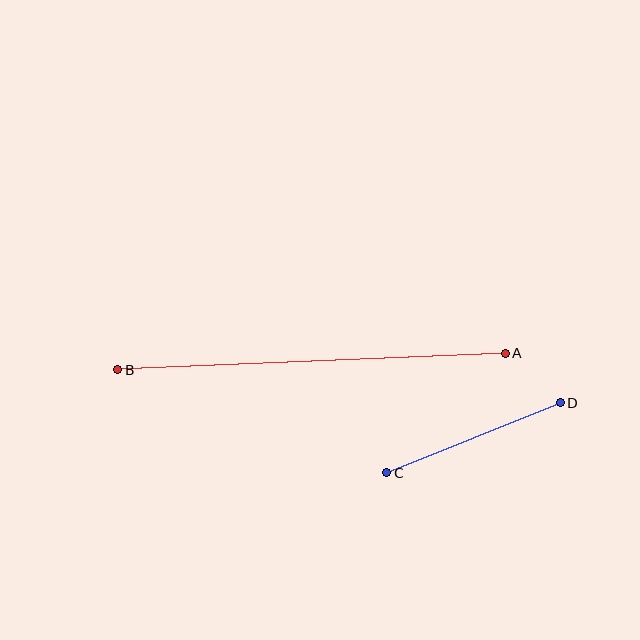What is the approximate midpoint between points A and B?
The midpoint is at approximately (312, 361) pixels.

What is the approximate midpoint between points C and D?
The midpoint is at approximately (473, 438) pixels.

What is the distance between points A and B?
The distance is approximately 388 pixels.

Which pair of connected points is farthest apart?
Points A and B are farthest apart.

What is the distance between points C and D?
The distance is approximately 187 pixels.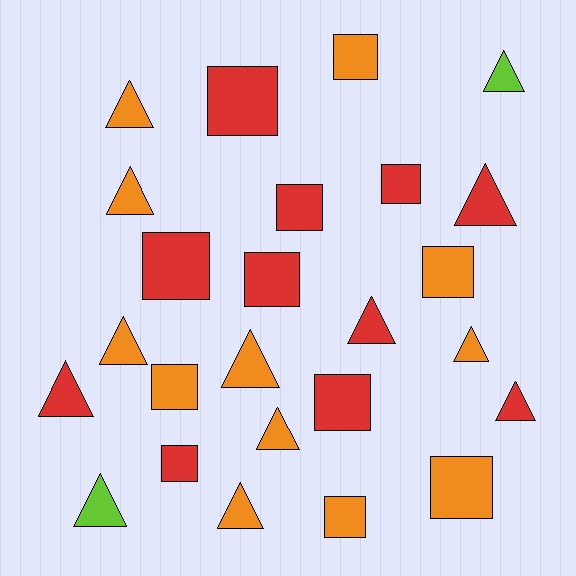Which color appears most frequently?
Orange, with 12 objects.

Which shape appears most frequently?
Triangle, with 13 objects.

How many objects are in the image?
There are 25 objects.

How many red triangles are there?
There are 4 red triangles.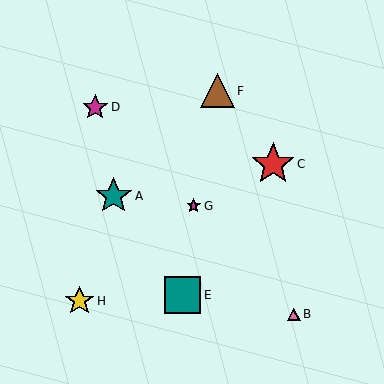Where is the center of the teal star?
The center of the teal star is at (114, 196).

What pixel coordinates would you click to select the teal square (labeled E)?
Click at (183, 295) to select the teal square E.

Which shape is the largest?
The red star (labeled C) is the largest.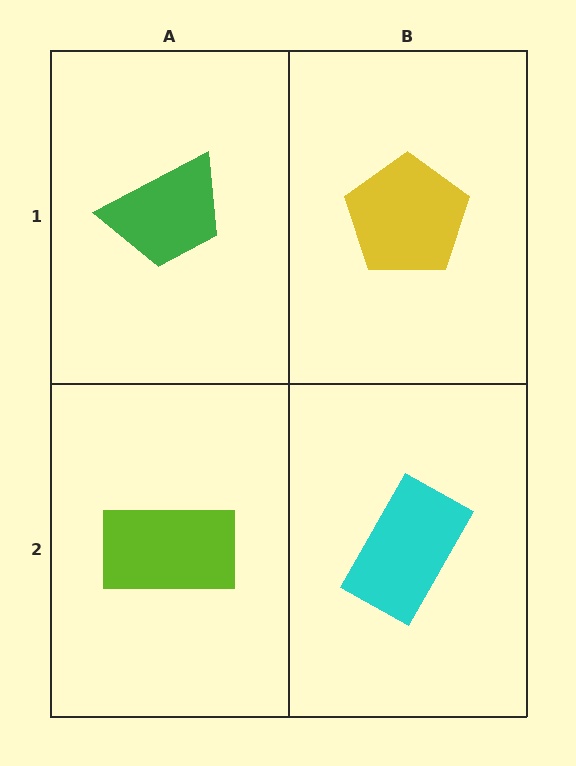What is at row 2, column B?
A cyan rectangle.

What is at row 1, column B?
A yellow pentagon.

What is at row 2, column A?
A lime rectangle.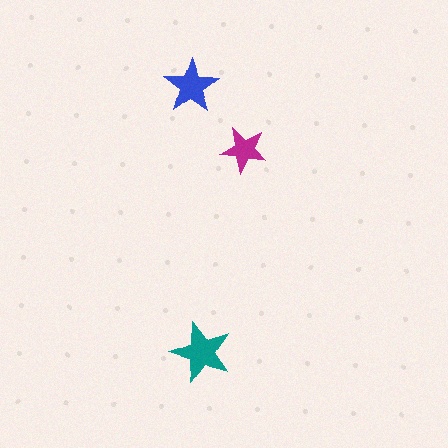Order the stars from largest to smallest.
the teal one, the blue one, the magenta one.